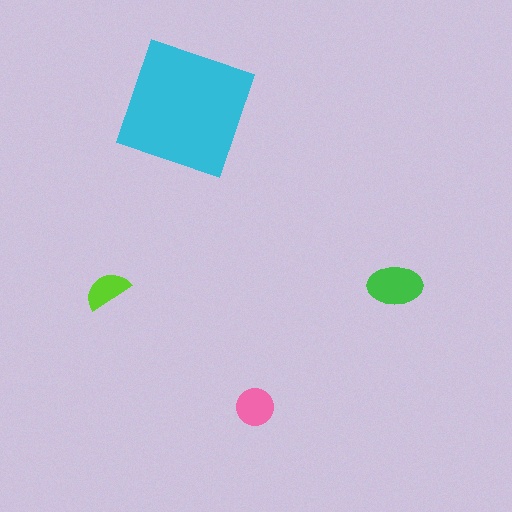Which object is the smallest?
The lime semicircle.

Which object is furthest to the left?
The lime semicircle is leftmost.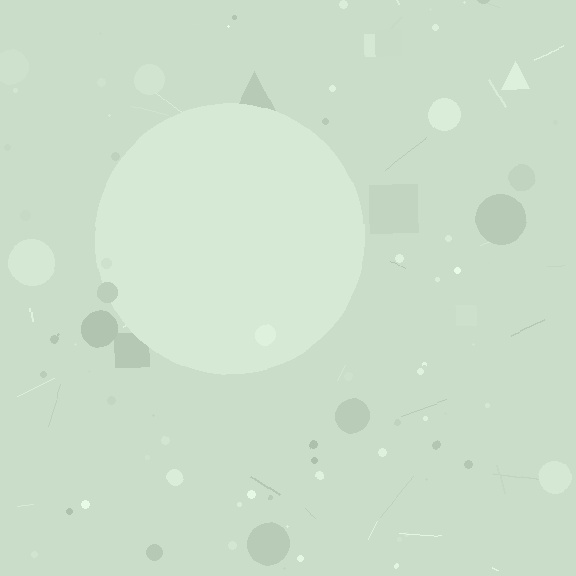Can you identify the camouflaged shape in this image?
The camouflaged shape is a circle.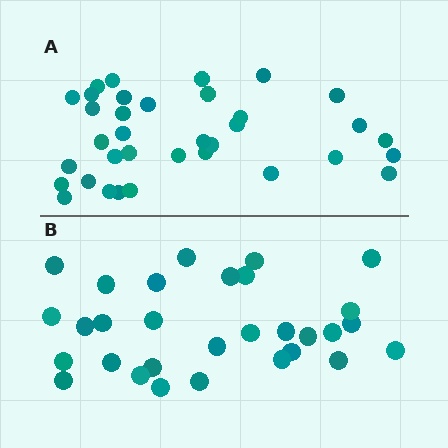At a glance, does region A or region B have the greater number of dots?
Region A (the top region) has more dots.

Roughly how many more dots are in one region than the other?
Region A has about 5 more dots than region B.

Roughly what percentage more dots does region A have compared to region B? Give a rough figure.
About 15% more.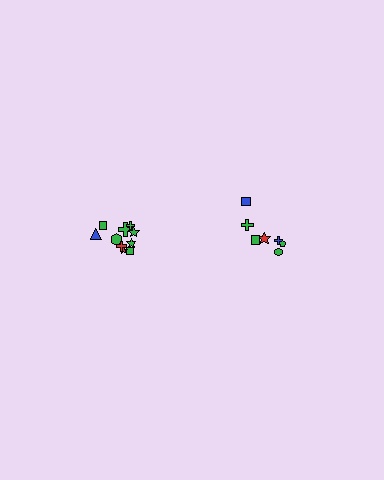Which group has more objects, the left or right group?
The left group.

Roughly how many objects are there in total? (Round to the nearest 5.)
Roughly 15 objects in total.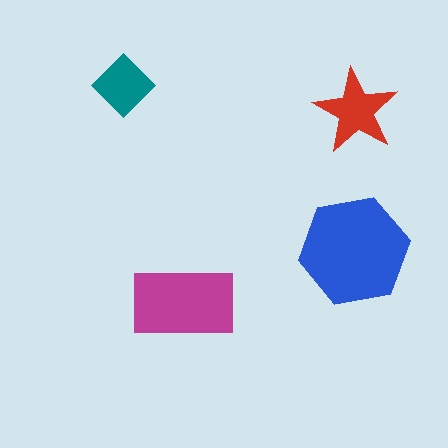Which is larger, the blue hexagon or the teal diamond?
The blue hexagon.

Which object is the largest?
The blue hexagon.